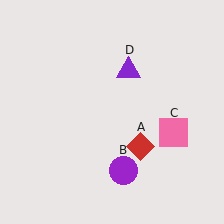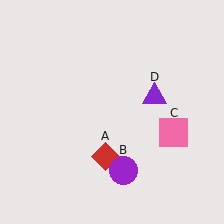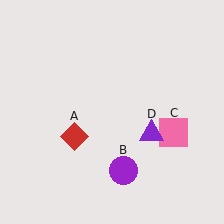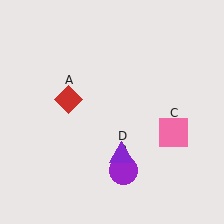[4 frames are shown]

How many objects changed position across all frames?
2 objects changed position: red diamond (object A), purple triangle (object D).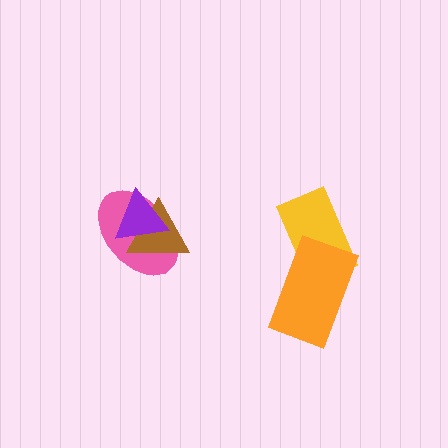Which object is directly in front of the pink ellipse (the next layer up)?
The brown triangle is directly in front of the pink ellipse.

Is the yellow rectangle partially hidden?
Yes, it is partially covered by another shape.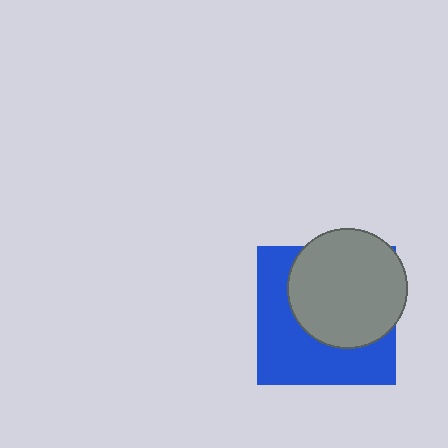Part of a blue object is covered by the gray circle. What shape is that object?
It is a square.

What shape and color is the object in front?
The object in front is a gray circle.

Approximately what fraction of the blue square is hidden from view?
Roughly 51% of the blue square is hidden behind the gray circle.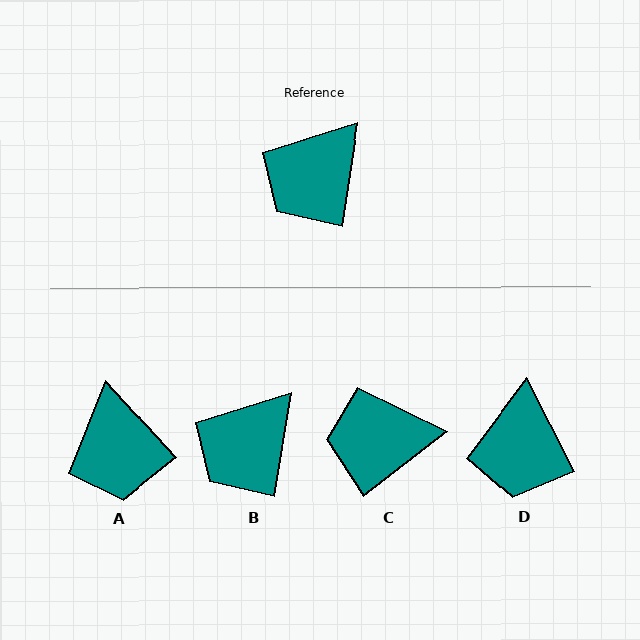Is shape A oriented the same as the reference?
No, it is off by about 51 degrees.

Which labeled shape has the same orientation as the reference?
B.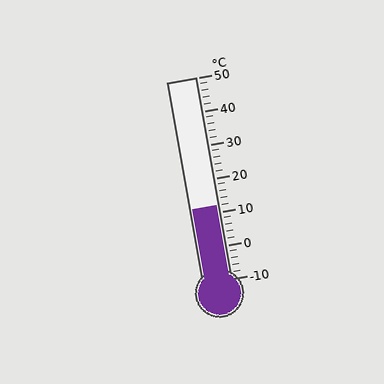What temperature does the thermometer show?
The thermometer shows approximately 12°C.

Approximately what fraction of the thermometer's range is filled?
The thermometer is filled to approximately 35% of its range.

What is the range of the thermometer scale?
The thermometer scale ranges from -10°C to 50°C.